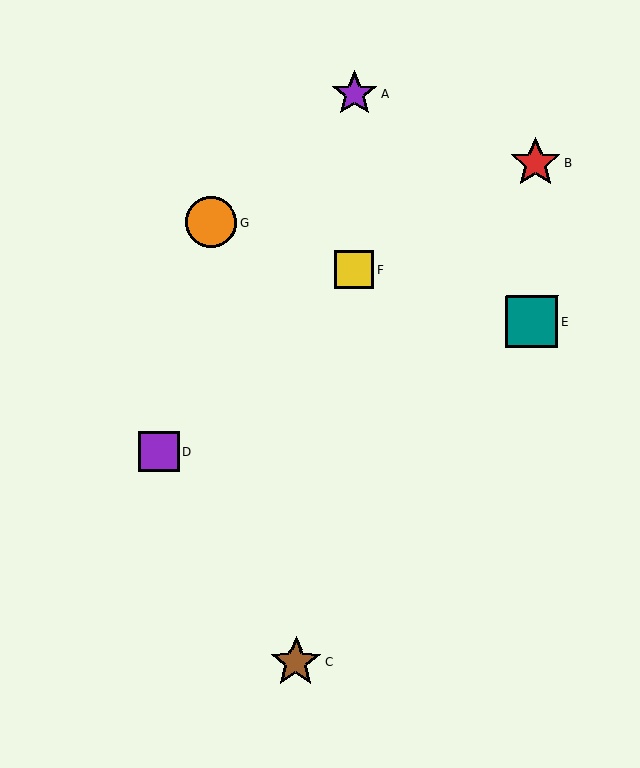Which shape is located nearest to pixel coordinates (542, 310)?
The teal square (labeled E) at (532, 322) is nearest to that location.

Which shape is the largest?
The teal square (labeled E) is the largest.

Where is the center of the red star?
The center of the red star is at (536, 163).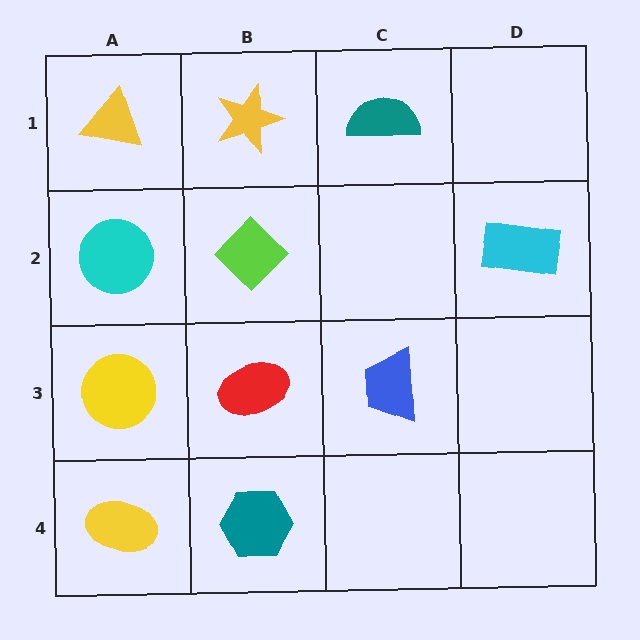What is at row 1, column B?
A yellow star.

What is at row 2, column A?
A cyan circle.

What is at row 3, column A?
A yellow circle.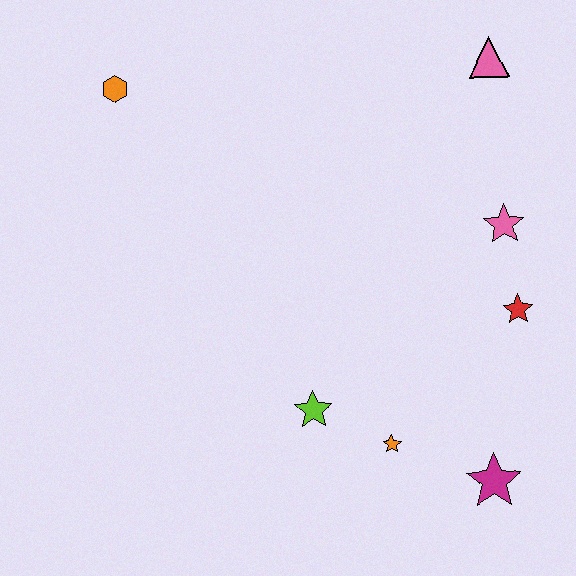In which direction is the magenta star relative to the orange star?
The magenta star is to the right of the orange star.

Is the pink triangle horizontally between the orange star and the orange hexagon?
No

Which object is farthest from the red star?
The orange hexagon is farthest from the red star.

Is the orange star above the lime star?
No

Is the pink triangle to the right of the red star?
No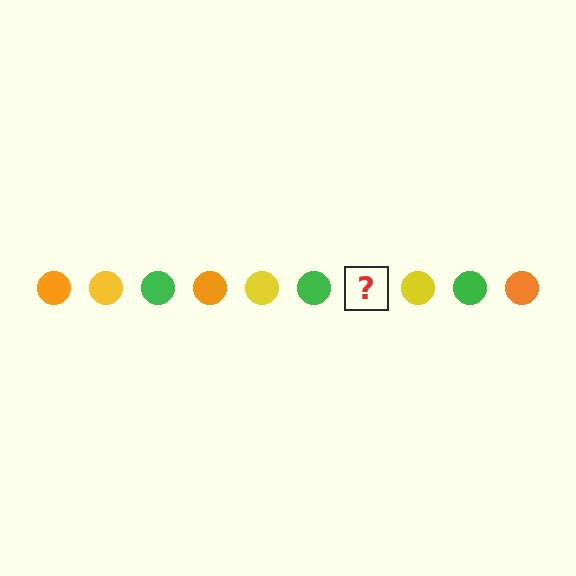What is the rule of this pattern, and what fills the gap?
The rule is that the pattern cycles through orange, yellow, green circles. The gap should be filled with an orange circle.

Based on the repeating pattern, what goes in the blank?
The blank should be an orange circle.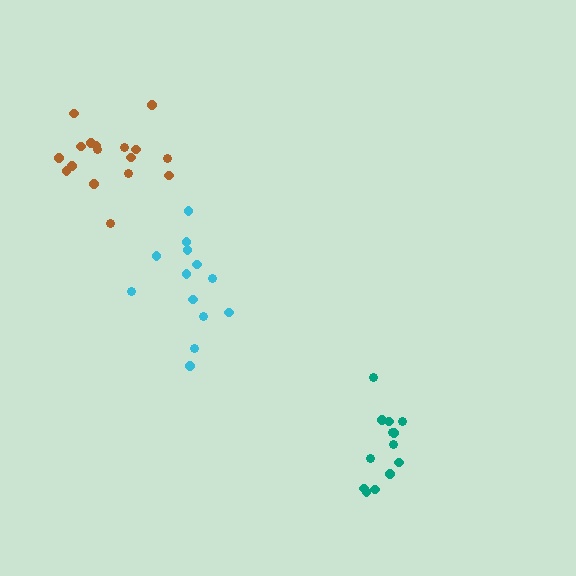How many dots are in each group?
Group 1: 13 dots, Group 2: 17 dots, Group 3: 13 dots (43 total).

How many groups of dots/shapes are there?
There are 3 groups.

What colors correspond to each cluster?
The clusters are colored: cyan, brown, teal.